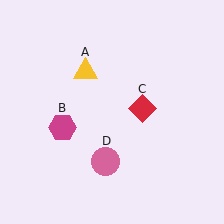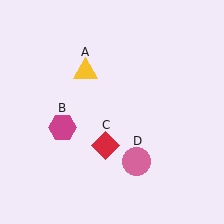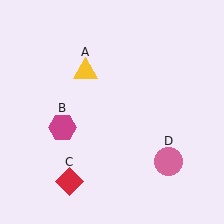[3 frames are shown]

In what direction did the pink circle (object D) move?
The pink circle (object D) moved right.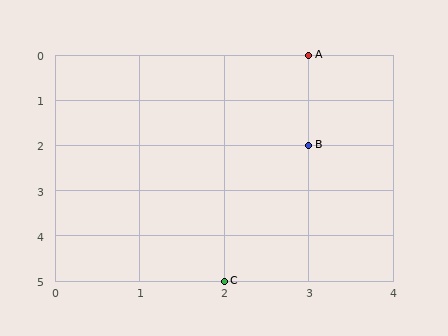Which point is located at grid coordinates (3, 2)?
Point B is at (3, 2).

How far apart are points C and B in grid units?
Points C and B are 1 column and 3 rows apart (about 3.2 grid units diagonally).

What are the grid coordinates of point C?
Point C is at grid coordinates (2, 5).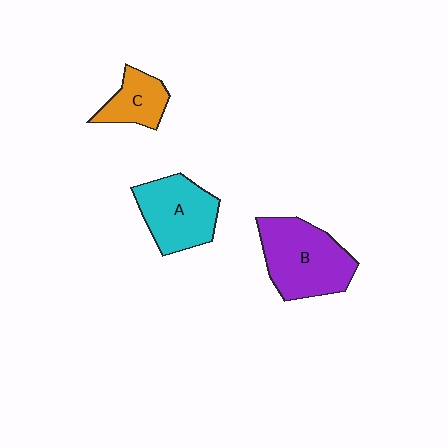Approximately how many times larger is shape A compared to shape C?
Approximately 1.7 times.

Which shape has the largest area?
Shape B (purple).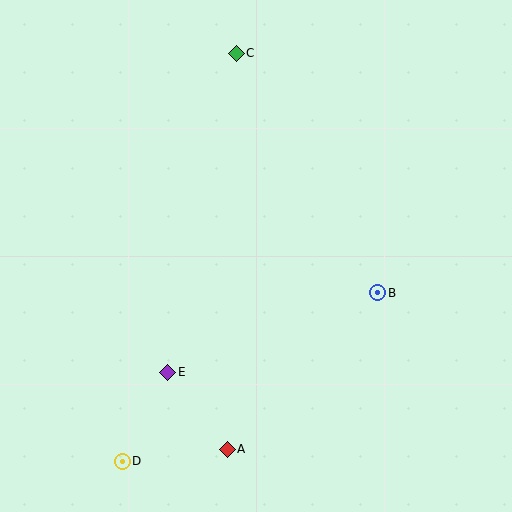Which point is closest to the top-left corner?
Point C is closest to the top-left corner.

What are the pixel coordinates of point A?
Point A is at (227, 449).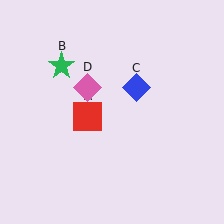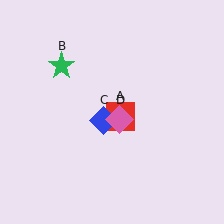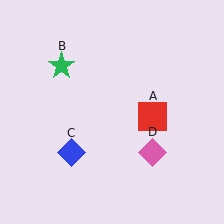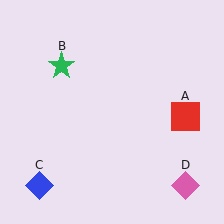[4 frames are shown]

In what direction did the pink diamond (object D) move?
The pink diamond (object D) moved down and to the right.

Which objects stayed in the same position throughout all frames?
Green star (object B) remained stationary.